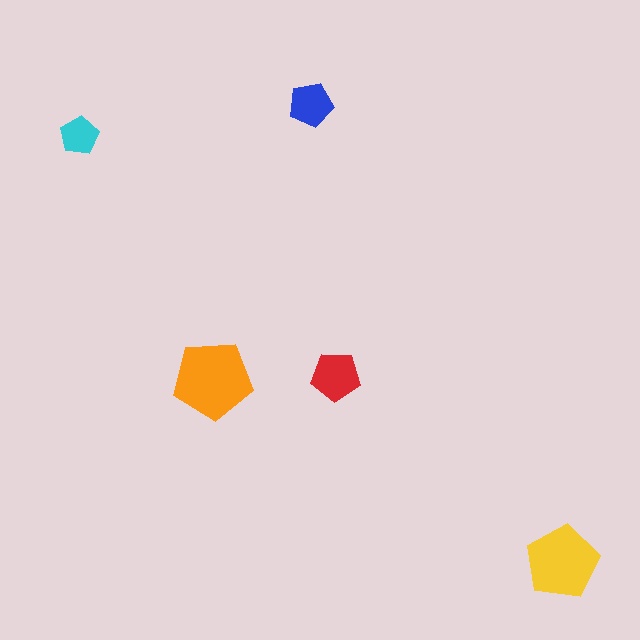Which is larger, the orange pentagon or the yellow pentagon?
The orange one.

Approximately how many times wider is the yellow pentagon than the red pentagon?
About 1.5 times wider.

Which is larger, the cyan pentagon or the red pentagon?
The red one.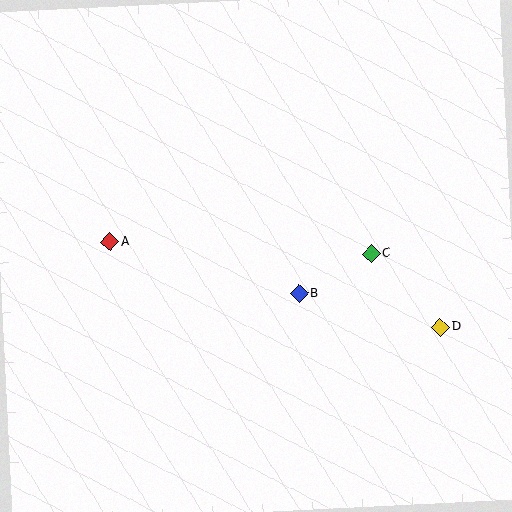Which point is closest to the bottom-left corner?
Point A is closest to the bottom-left corner.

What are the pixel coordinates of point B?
Point B is at (299, 294).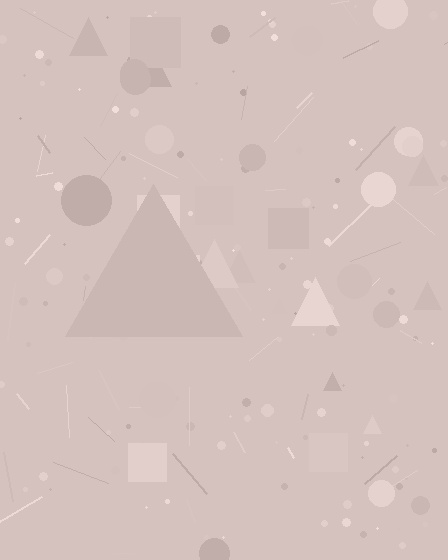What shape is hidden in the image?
A triangle is hidden in the image.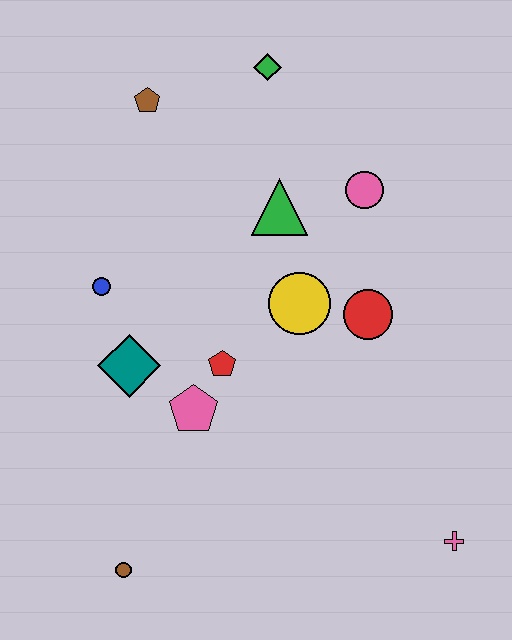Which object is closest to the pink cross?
The red circle is closest to the pink cross.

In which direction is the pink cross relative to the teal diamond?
The pink cross is to the right of the teal diamond.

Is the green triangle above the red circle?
Yes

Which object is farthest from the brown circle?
The green diamond is farthest from the brown circle.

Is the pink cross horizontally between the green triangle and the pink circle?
No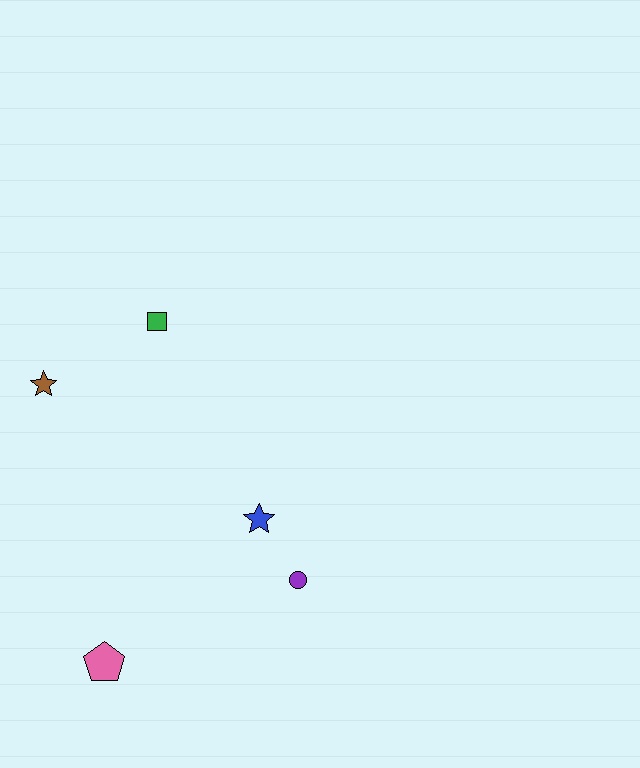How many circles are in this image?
There is 1 circle.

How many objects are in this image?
There are 5 objects.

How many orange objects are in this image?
There are no orange objects.